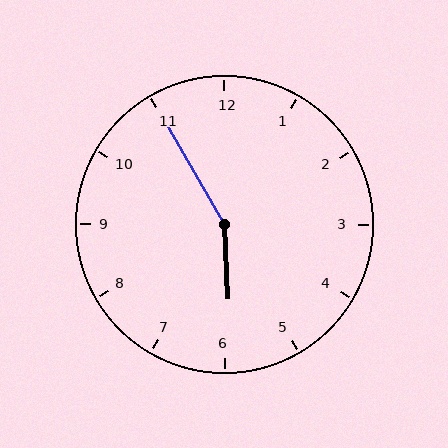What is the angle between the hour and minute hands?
Approximately 152 degrees.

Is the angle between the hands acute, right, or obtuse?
It is obtuse.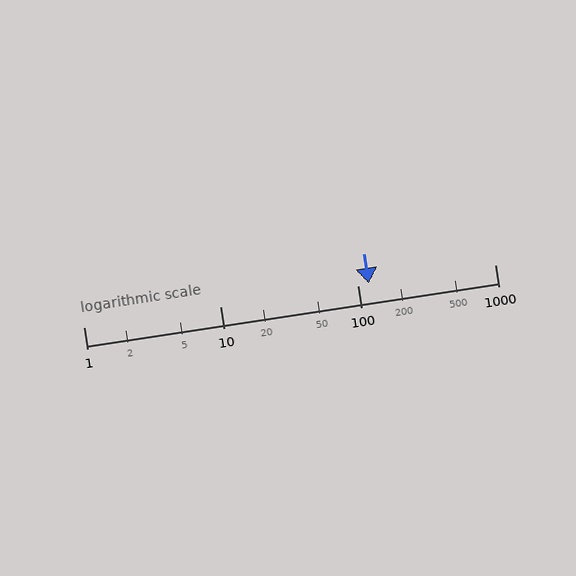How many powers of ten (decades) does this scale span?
The scale spans 3 decades, from 1 to 1000.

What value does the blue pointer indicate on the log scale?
The pointer indicates approximately 120.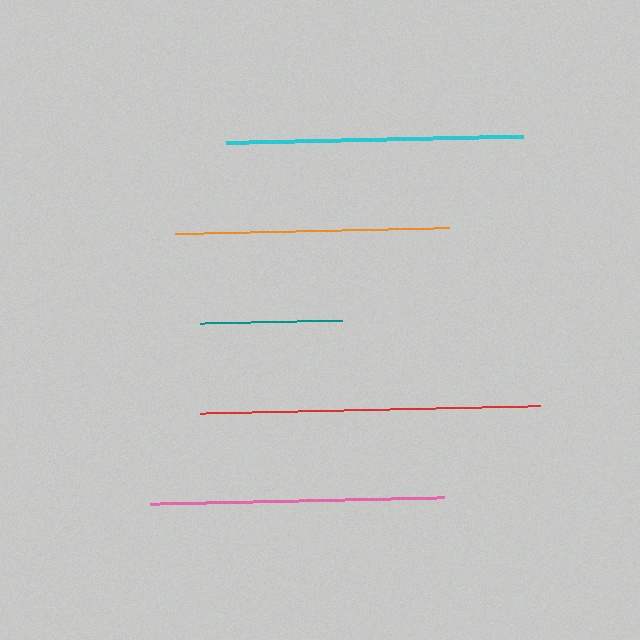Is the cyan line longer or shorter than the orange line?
The cyan line is longer than the orange line.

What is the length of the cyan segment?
The cyan segment is approximately 296 pixels long.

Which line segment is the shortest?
The teal line is the shortest at approximately 142 pixels.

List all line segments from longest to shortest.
From longest to shortest: red, cyan, pink, orange, teal.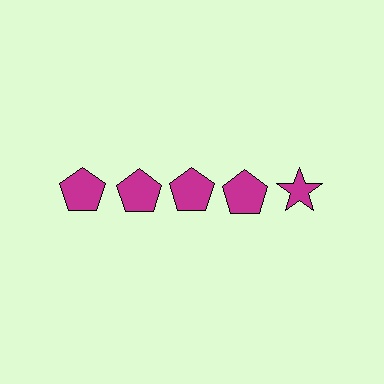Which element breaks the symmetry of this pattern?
The magenta star in the top row, rightmost column breaks the symmetry. All other shapes are magenta pentagons.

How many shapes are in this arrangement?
There are 5 shapes arranged in a grid pattern.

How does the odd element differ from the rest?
It has a different shape: star instead of pentagon.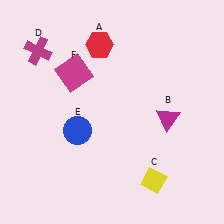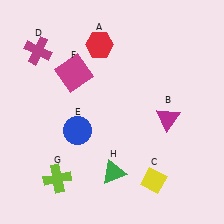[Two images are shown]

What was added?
A lime cross (G), a green triangle (H) were added in Image 2.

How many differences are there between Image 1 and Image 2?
There are 2 differences between the two images.